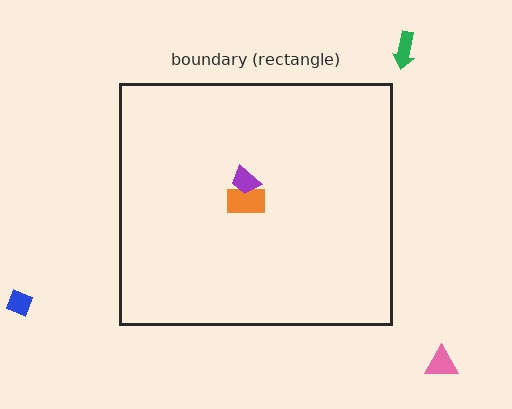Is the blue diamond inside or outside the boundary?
Outside.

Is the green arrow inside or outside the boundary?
Outside.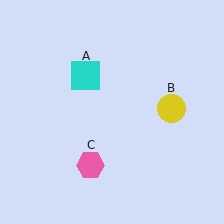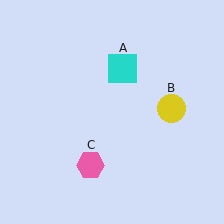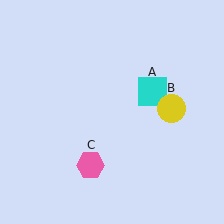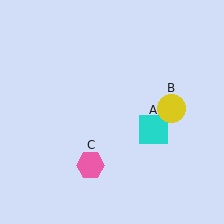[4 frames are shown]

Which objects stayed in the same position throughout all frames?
Yellow circle (object B) and pink hexagon (object C) remained stationary.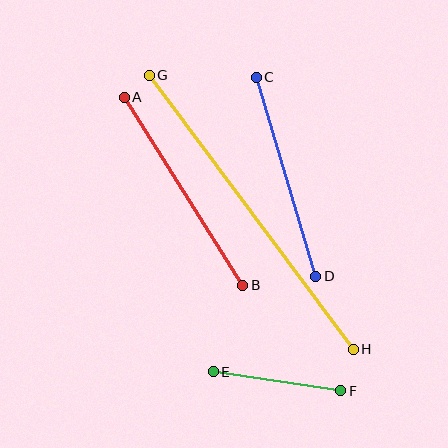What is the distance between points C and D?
The distance is approximately 208 pixels.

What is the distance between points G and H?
The distance is approximately 342 pixels.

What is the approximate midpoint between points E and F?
The midpoint is at approximately (277, 381) pixels.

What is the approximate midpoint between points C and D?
The midpoint is at approximately (286, 177) pixels.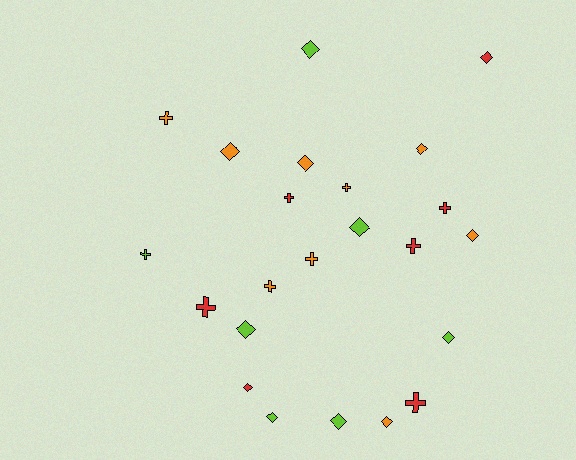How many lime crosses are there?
There is 1 lime cross.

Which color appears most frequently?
Orange, with 9 objects.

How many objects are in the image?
There are 23 objects.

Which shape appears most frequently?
Diamond, with 13 objects.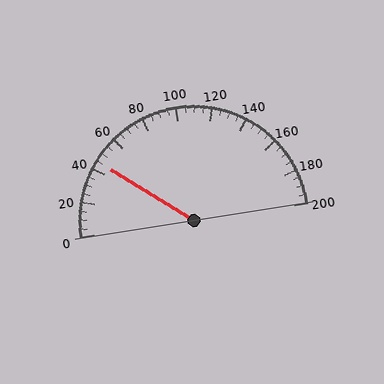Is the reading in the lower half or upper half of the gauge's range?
The reading is in the lower half of the range (0 to 200).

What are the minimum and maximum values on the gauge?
The gauge ranges from 0 to 200.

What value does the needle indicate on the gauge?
The needle indicates approximately 45.